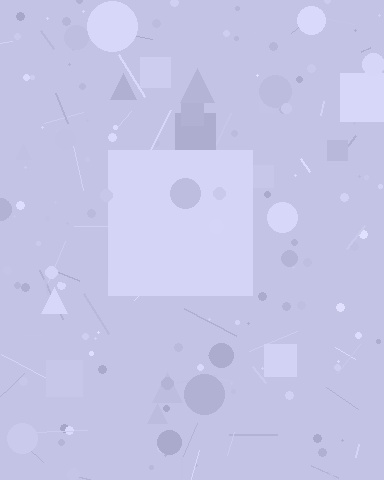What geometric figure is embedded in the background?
A square is embedded in the background.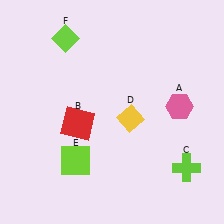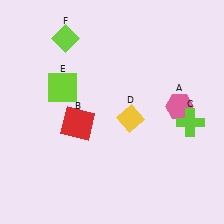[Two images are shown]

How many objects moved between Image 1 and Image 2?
2 objects moved between the two images.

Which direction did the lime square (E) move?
The lime square (E) moved up.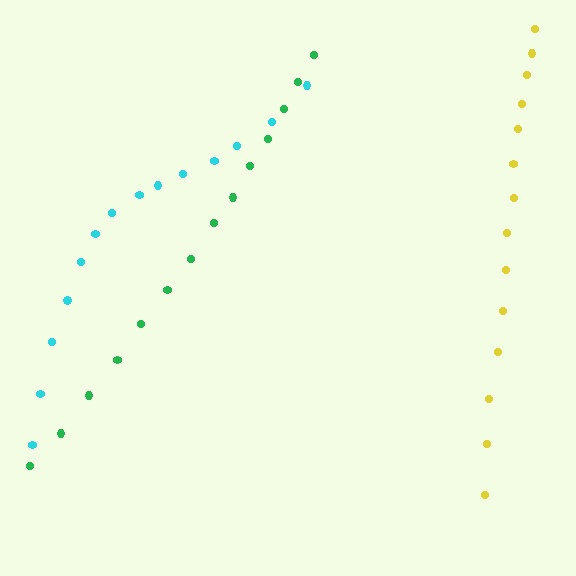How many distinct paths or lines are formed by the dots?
There are 3 distinct paths.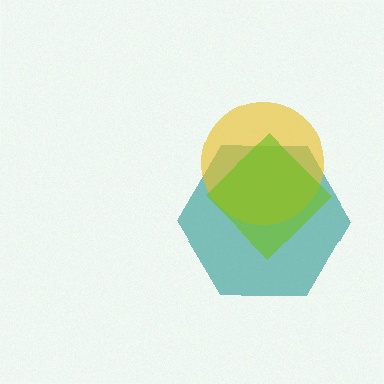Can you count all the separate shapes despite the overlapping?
Yes, there are 3 separate shapes.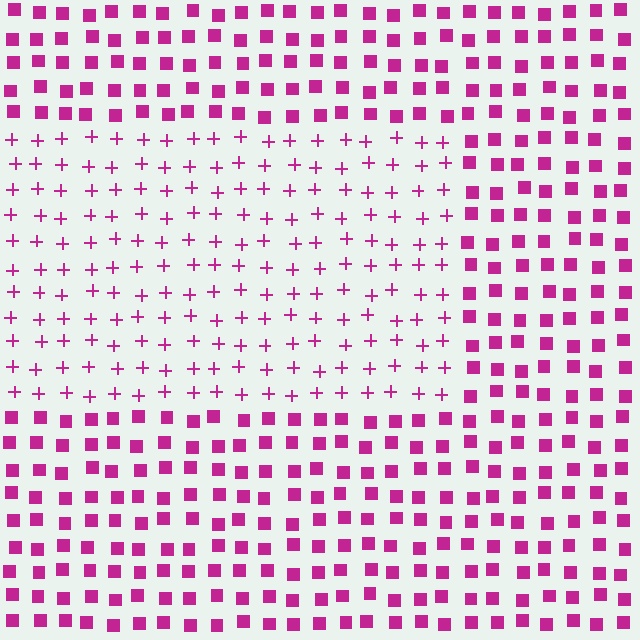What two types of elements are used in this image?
The image uses plus signs inside the rectangle region and squares outside it.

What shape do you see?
I see a rectangle.